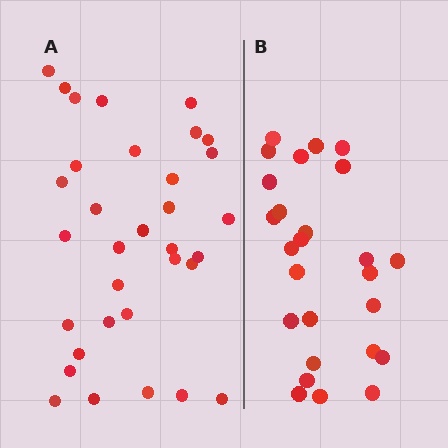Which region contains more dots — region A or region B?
Region A (the left region) has more dots.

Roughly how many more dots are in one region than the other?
Region A has roughly 8 or so more dots than region B.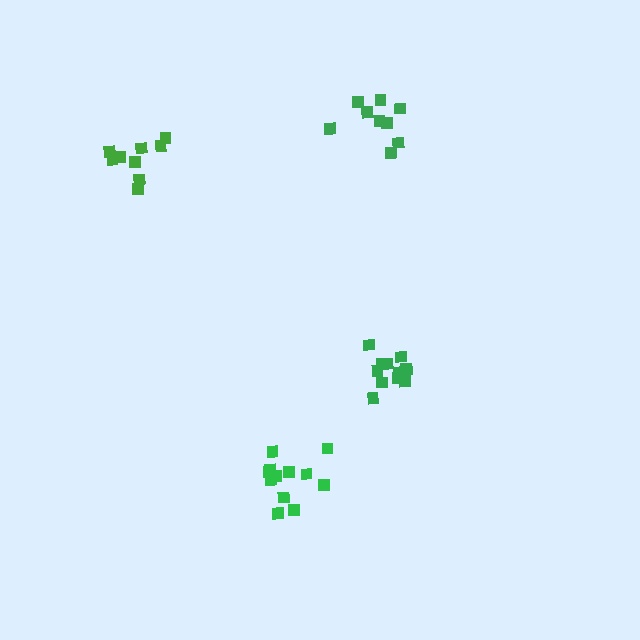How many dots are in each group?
Group 1: 11 dots, Group 2: 9 dots, Group 3: 9 dots, Group 4: 13 dots (42 total).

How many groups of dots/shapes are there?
There are 4 groups.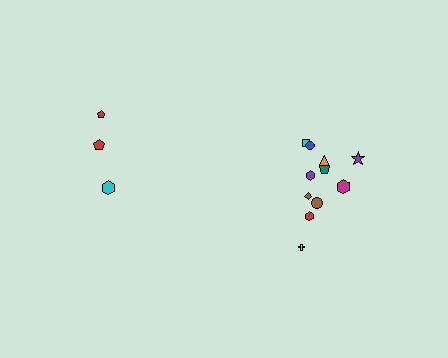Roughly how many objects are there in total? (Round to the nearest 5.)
Roughly 15 objects in total.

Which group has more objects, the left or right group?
The right group.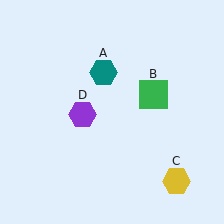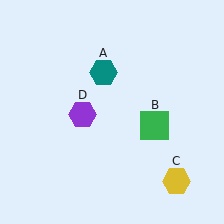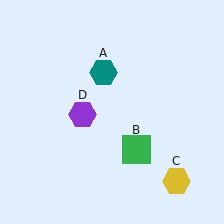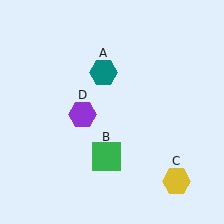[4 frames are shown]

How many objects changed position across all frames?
1 object changed position: green square (object B).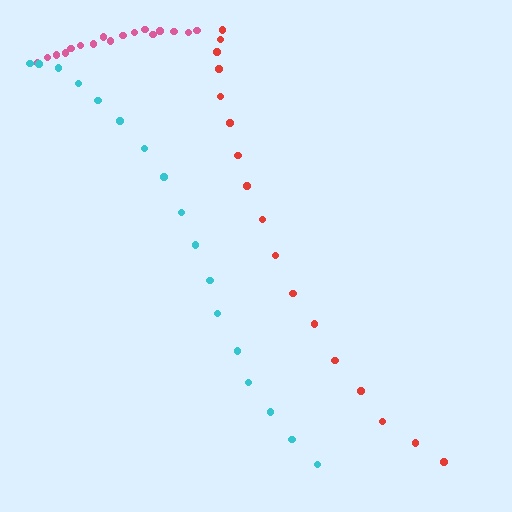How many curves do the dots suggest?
There are 3 distinct paths.